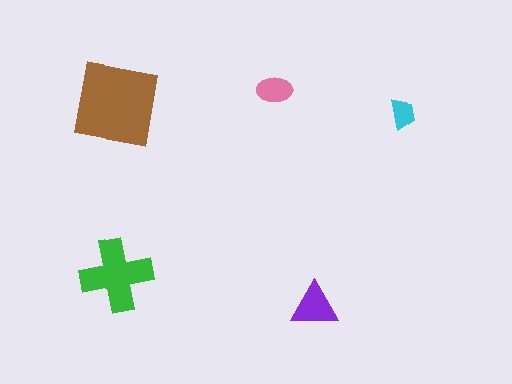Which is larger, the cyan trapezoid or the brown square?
The brown square.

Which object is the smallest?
The cyan trapezoid.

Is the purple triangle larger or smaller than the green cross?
Smaller.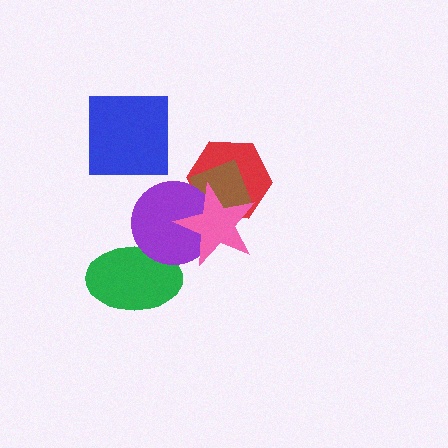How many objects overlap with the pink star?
3 objects overlap with the pink star.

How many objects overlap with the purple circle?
4 objects overlap with the purple circle.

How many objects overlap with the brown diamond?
3 objects overlap with the brown diamond.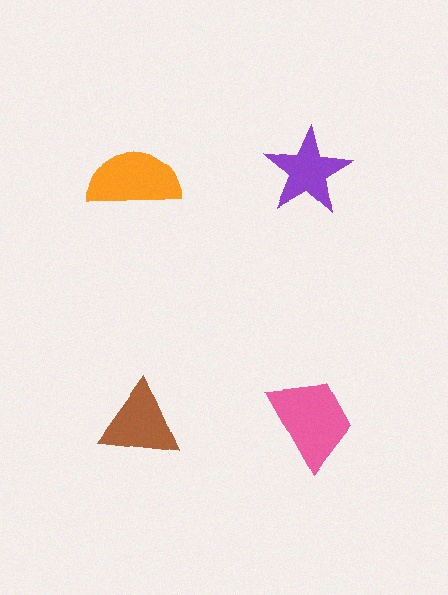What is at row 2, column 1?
A brown triangle.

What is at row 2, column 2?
A pink trapezoid.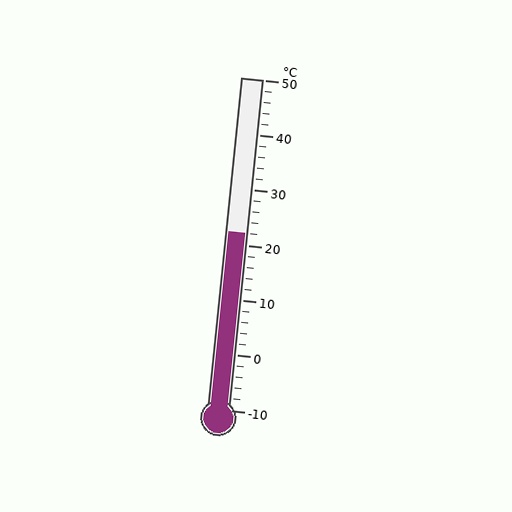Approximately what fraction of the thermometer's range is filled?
The thermometer is filled to approximately 55% of its range.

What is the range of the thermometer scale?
The thermometer scale ranges from -10°C to 50°C.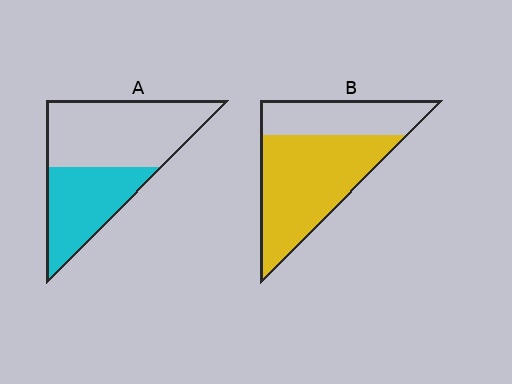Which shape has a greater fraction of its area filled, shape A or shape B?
Shape B.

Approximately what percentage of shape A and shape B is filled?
A is approximately 40% and B is approximately 65%.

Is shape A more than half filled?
No.